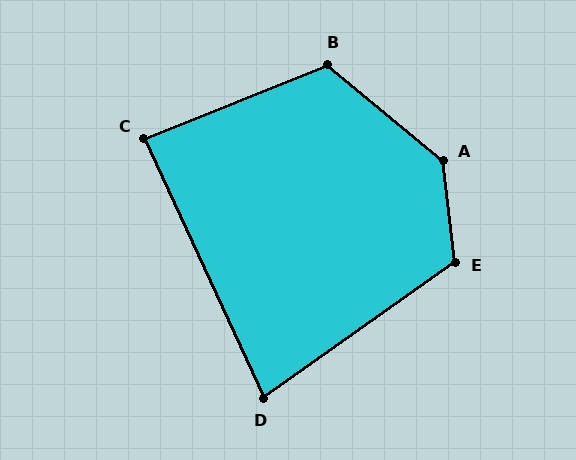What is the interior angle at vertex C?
Approximately 88 degrees (approximately right).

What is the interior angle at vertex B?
Approximately 118 degrees (obtuse).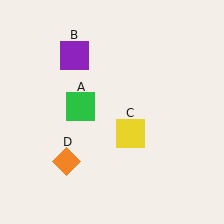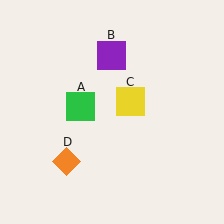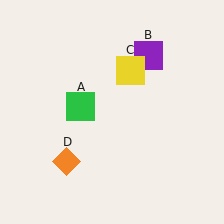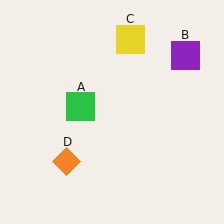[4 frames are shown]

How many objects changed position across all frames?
2 objects changed position: purple square (object B), yellow square (object C).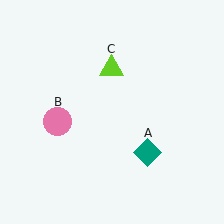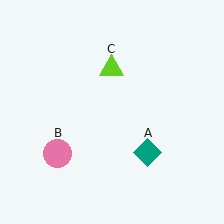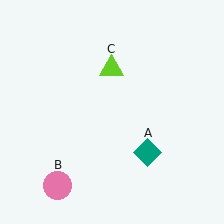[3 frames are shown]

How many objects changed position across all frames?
1 object changed position: pink circle (object B).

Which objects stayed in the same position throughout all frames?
Teal diamond (object A) and lime triangle (object C) remained stationary.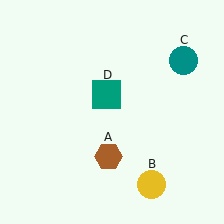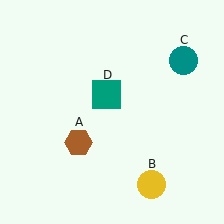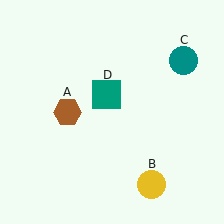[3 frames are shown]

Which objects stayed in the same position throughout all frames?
Yellow circle (object B) and teal circle (object C) and teal square (object D) remained stationary.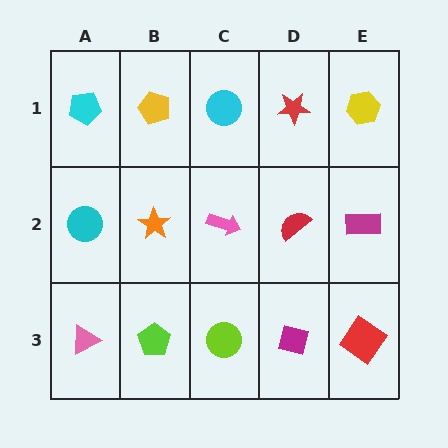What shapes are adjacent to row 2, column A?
A cyan pentagon (row 1, column A), a pink triangle (row 3, column A), an orange star (row 2, column B).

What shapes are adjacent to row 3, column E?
A magenta rectangle (row 2, column E), a magenta square (row 3, column D).